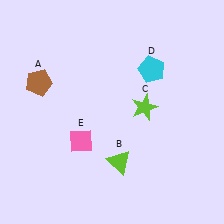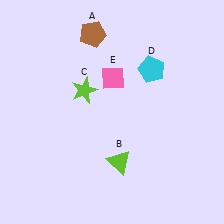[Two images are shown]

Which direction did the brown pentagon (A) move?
The brown pentagon (A) moved right.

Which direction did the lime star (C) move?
The lime star (C) moved left.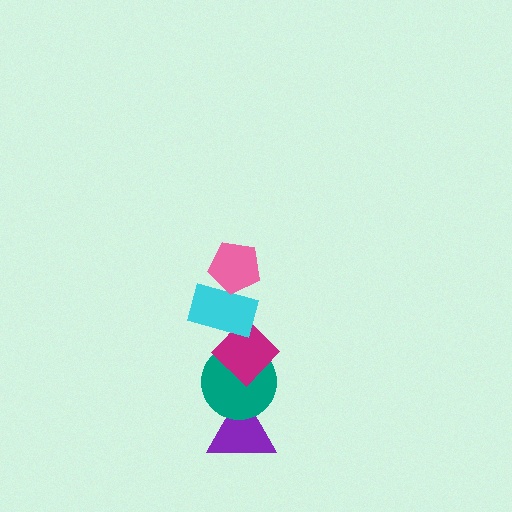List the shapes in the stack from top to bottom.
From top to bottom: the pink pentagon, the cyan rectangle, the magenta diamond, the teal circle, the purple triangle.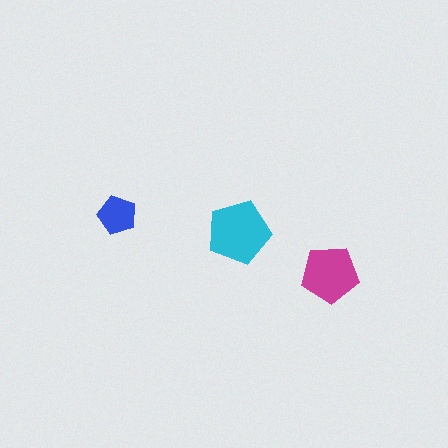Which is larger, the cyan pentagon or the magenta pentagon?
The cyan one.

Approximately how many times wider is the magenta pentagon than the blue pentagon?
About 1.5 times wider.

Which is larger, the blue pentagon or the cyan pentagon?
The cyan one.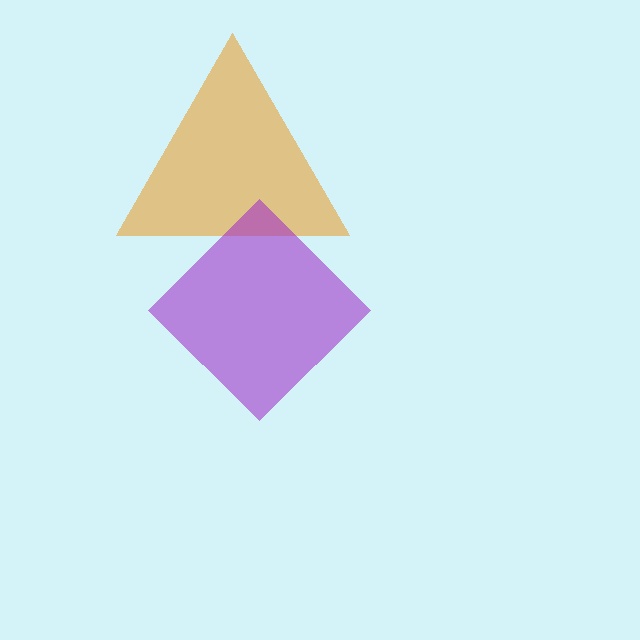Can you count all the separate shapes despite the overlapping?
Yes, there are 2 separate shapes.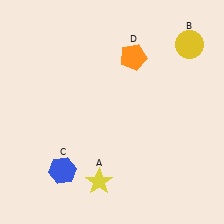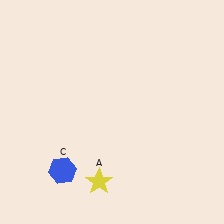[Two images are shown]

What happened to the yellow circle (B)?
The yellow circle (B) was removed in Image 2. It was in the top-right area of Image 1.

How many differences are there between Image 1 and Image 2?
There are 2 differences between the two images.